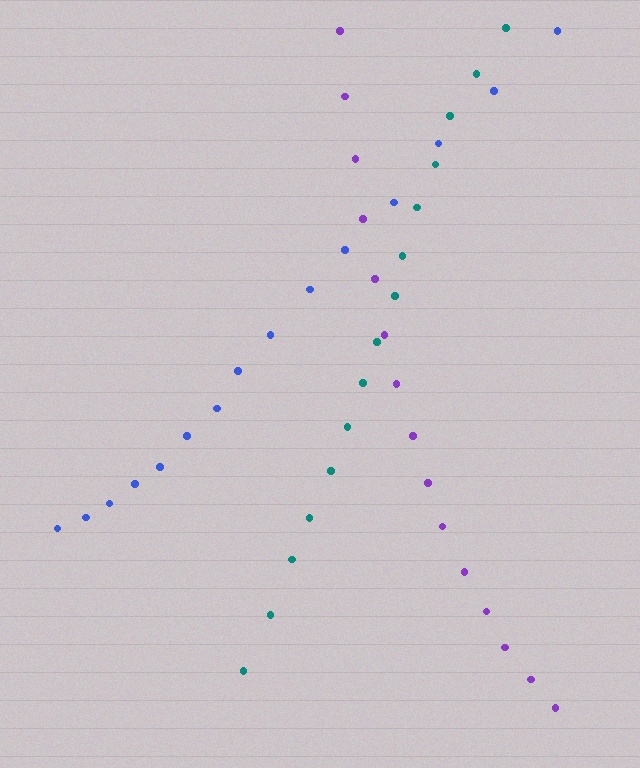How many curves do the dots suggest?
There are 3 distinct paths.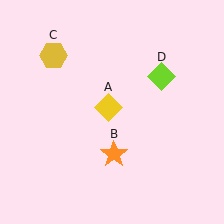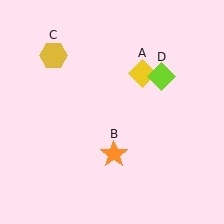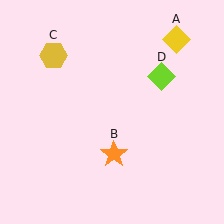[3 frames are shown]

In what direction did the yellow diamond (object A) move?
The yellow diamond (object A) moved up and to the right.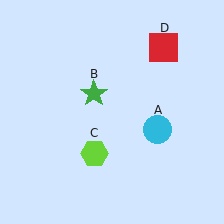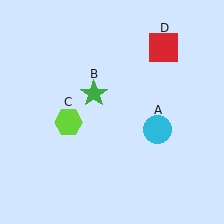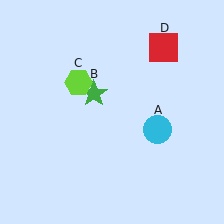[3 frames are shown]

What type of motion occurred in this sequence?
The lime hexagon (object C) rotated clockwise around the center of the scene.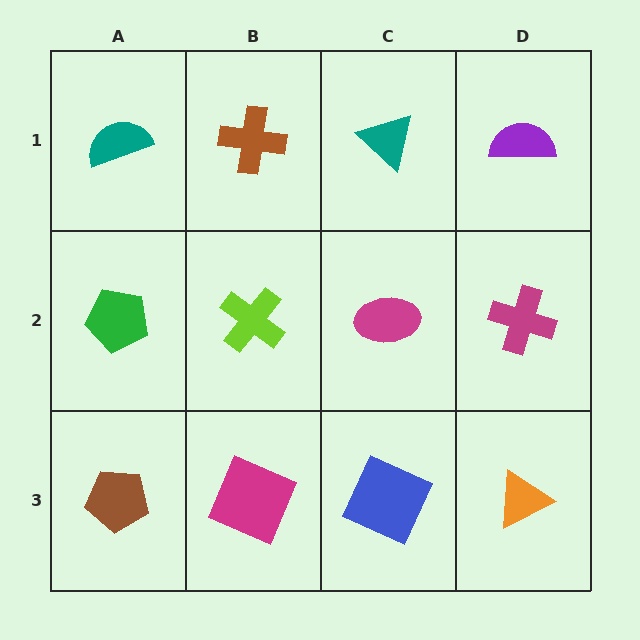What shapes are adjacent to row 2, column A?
A teal semicircle (row 1, column A), a brown pentagon (row 3, column A), a lime cross (row 2, column B).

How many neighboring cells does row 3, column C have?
3.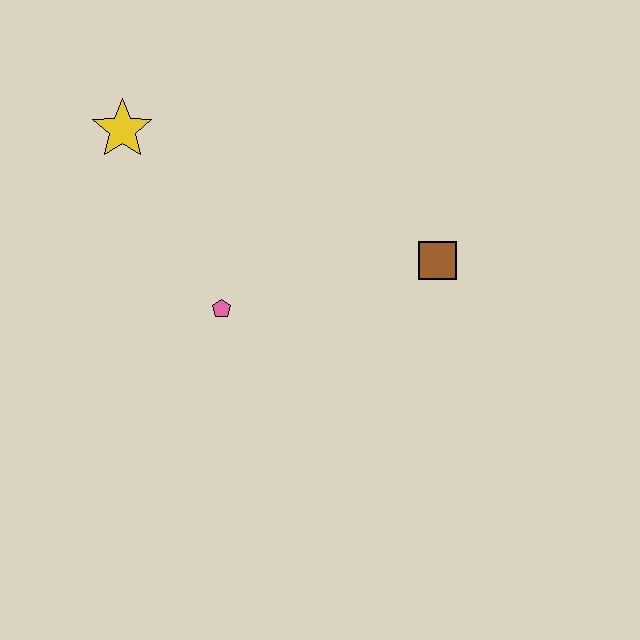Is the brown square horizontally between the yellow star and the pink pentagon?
No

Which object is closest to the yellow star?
The pink pentagon is closest to the yellow star.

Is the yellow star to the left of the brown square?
Yes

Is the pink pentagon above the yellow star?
No